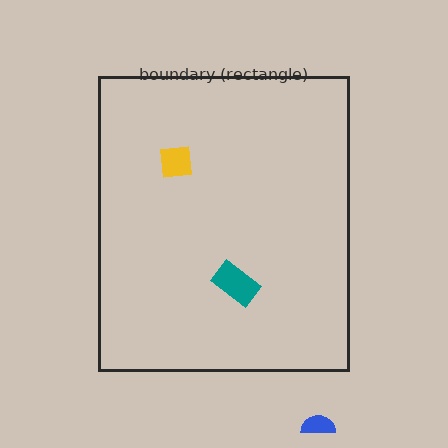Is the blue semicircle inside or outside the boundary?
Outside.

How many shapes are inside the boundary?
2 inside, 1 outside.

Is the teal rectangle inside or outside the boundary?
Inside.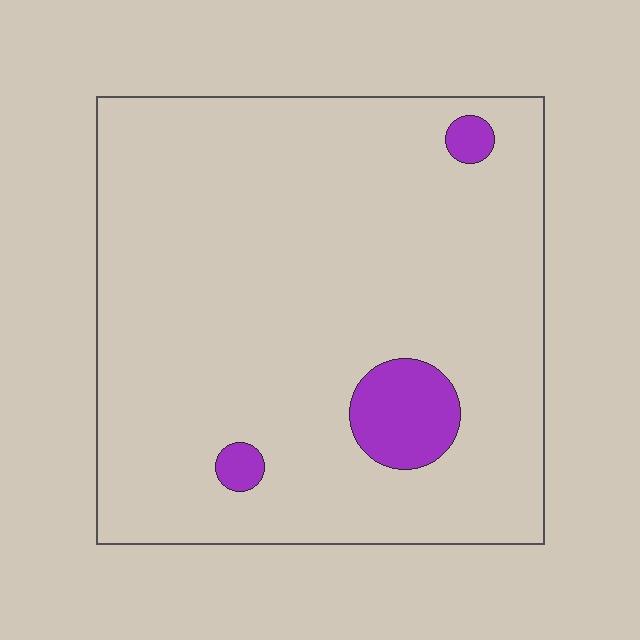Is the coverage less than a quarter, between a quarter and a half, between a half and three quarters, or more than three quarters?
Less than a quarter.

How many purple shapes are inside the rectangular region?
3.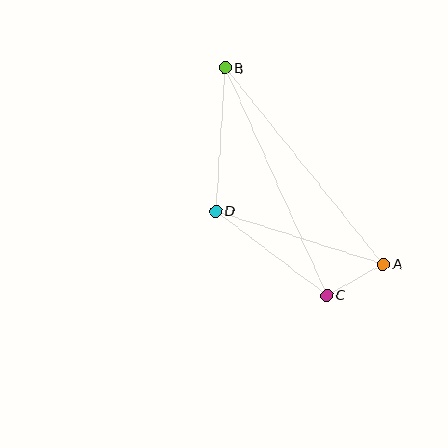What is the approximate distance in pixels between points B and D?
The distance between B and D is approximately 144 pixels.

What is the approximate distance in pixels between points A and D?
The distance between A and D is approximately 176 pixels.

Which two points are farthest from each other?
Points A and B are farthest from each other.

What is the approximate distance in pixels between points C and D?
The distance between C and D is approximately 139 pixels.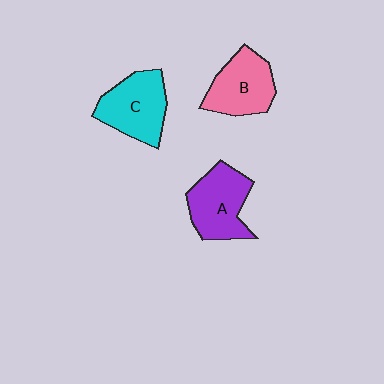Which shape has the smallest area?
Shape B (pink).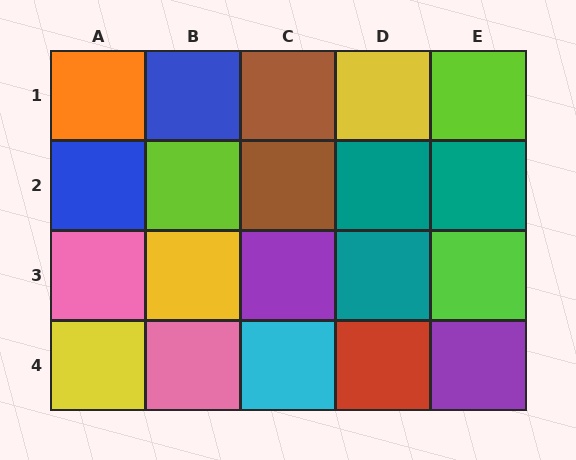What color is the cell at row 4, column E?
Purple.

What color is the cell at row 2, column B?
Lime.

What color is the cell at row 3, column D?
Teal.